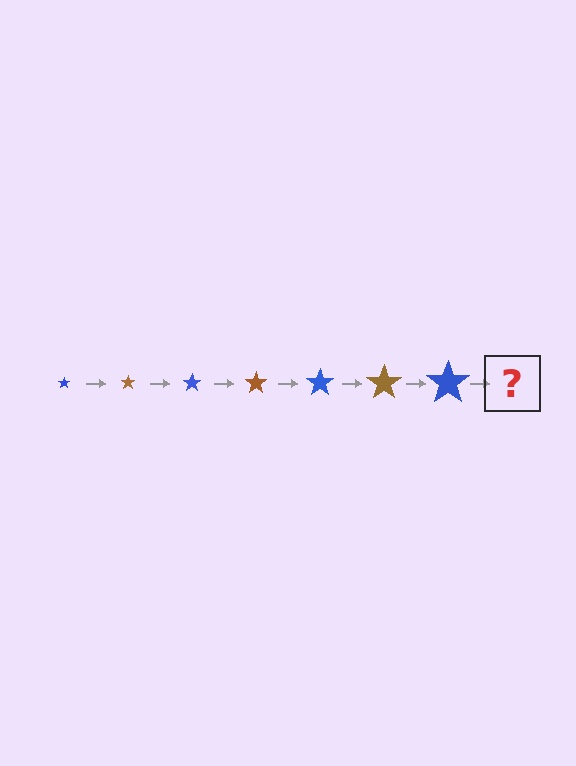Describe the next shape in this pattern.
It should be a brown star, larger than the previous one.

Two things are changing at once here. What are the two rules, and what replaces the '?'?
The two rules are that the star grows larger each step and the color cycles through blue and brown. The '?' should be a brown star, larger than the previous one.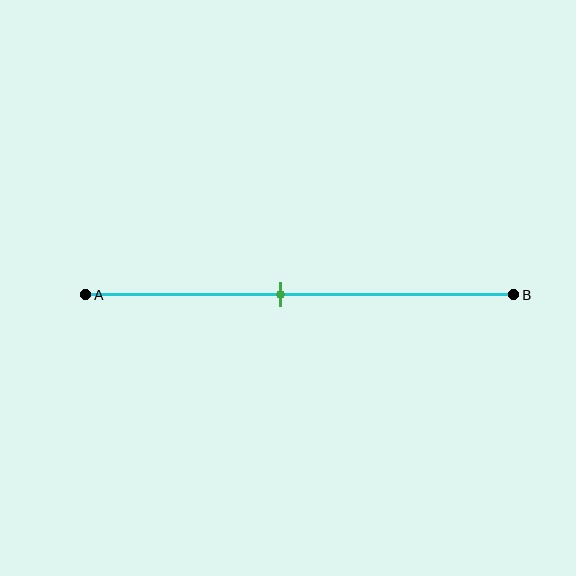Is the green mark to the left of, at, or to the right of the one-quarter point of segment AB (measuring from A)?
The green mark is to the right of the one-quarter point of segment AB.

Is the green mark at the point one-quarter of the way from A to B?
No, the mark is at about 45% from A, not at the 25% one-quarter point.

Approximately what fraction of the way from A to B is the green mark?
The green mark is approximately 45% of the way from A to B.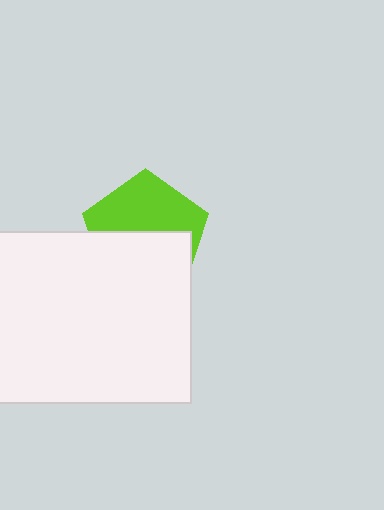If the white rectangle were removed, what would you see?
You would see the complete lime pentagon.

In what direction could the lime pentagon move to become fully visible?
The lime pentagon could move up. That would shift it out from behind the white rectangle entirely.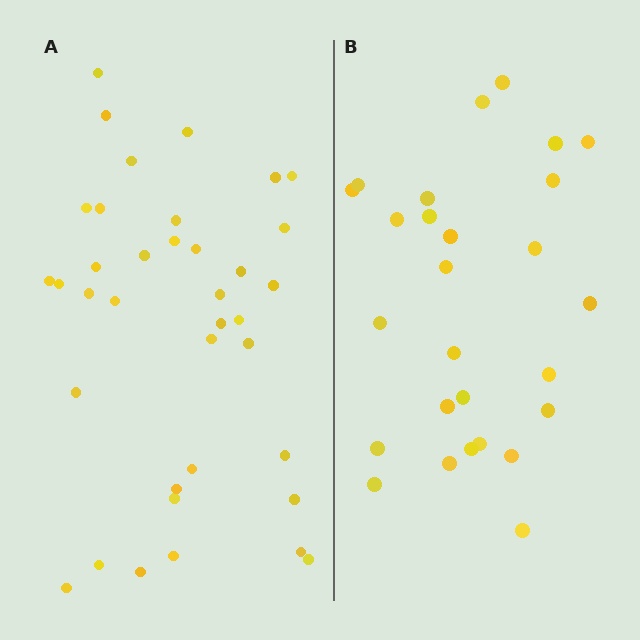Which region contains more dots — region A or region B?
Region A (the left region) has more dots.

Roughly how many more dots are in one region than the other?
Region A has roughly 10 or so more dots than region B.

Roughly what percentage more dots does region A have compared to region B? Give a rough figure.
About 35% more.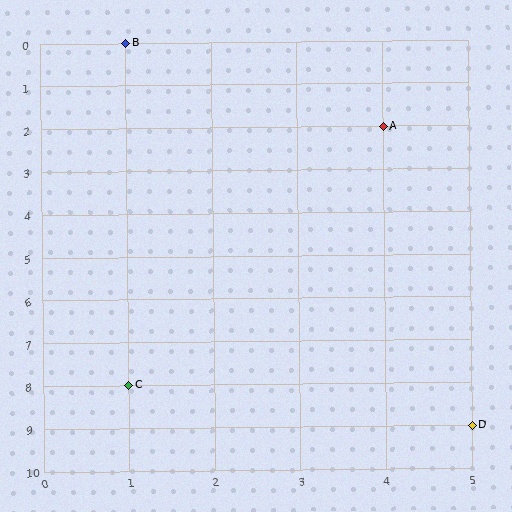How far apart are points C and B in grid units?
Points C and B are 8 rows apart.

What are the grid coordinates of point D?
Point D is at grid coordinates (5, 9).